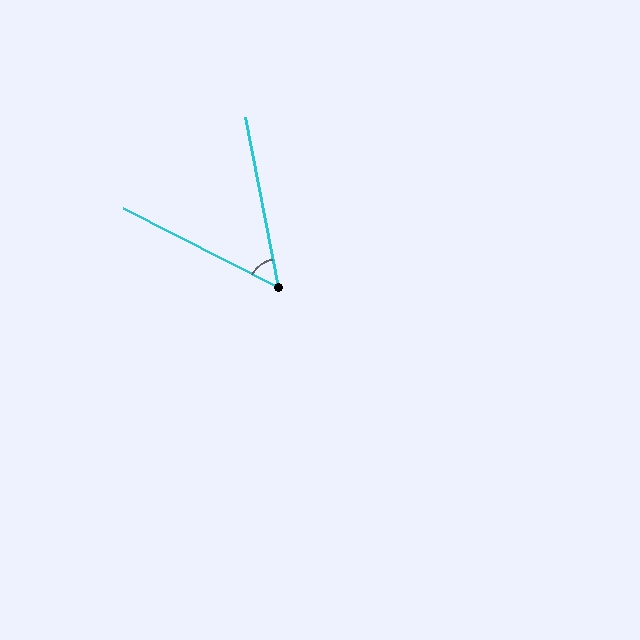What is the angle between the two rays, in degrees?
Approximately 52 degrees.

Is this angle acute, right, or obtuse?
It is acute.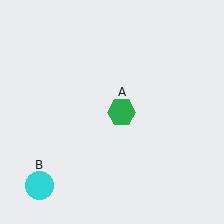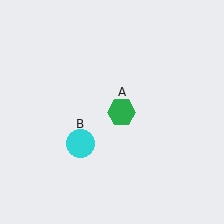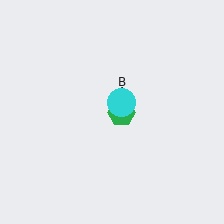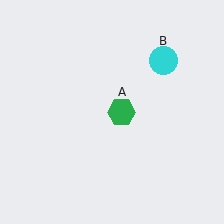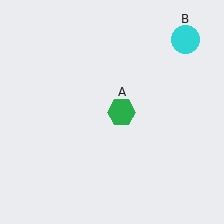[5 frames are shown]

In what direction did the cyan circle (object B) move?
The cyan circle (object B) moved up and to the right.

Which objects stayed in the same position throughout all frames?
Green hexagon (object A) remained stationary.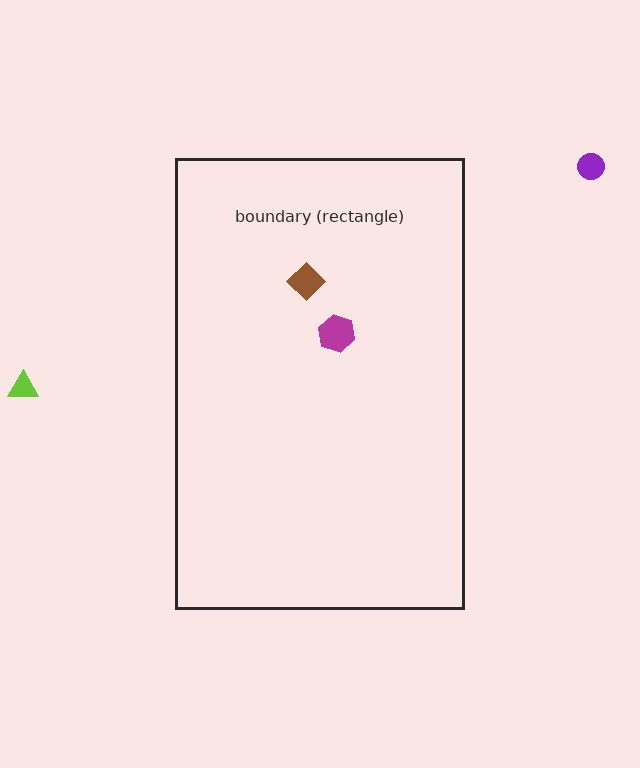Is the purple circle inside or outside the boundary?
Outside.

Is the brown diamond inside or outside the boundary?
Inside.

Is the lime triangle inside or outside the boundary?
Outside.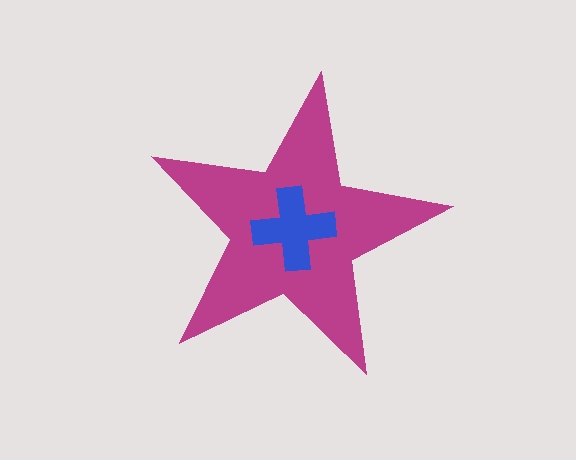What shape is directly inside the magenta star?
The blue cross.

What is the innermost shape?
The blue cross.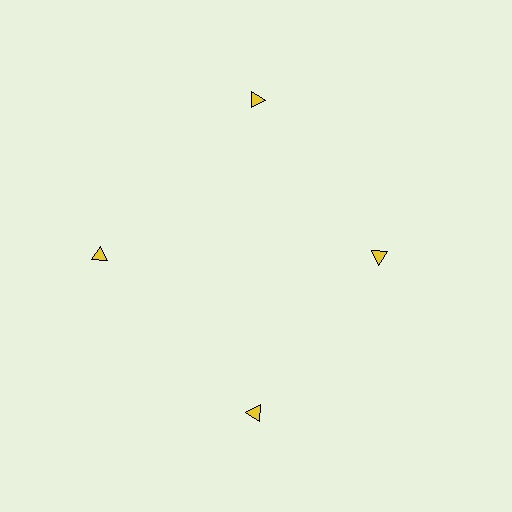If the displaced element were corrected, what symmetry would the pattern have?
It would have 4-fold rotational symmetry — the pattern would map onto itself every 90 degrees.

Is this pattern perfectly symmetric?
No. The 4 yellow triangles are arranged in a ring, but one element near the 3 o'clock position is pulled inward toward the center, breaking the 4-fold rotational symmetry.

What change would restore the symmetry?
The symmetry would be restored by moving it outward, back onto the ring so that all 4 triangles sit at equal angles and equal distance from the center.